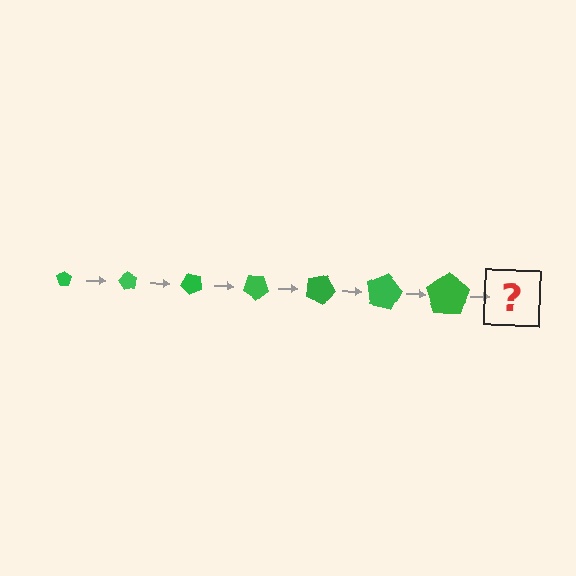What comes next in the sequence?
The next element should be a pentagon, larger than the previous one and rotated 420 degrees from the start.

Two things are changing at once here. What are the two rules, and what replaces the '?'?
The two rules are that the pentagon grows larger each step and it rotates 60 degrees each step. The '?' should be a pentagon, larger than the previous one and rotated 420 degrees from the start.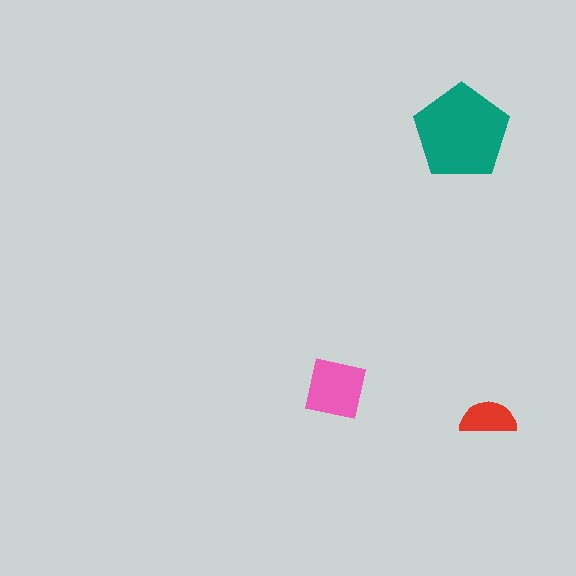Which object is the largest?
The teal pentagon.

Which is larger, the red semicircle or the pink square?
The pink square.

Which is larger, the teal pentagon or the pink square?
The teal pentagon.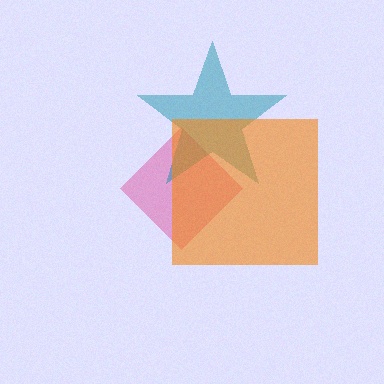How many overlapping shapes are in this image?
There are 3 overlapping shapes in the image.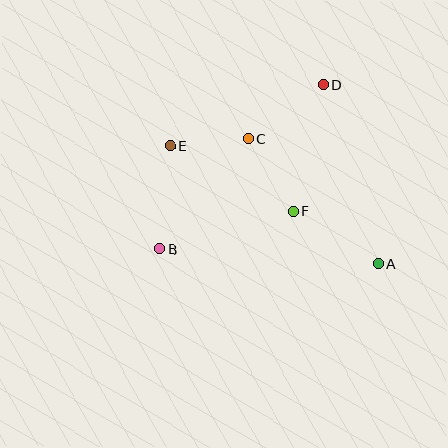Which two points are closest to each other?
Points C and E are closest to each other.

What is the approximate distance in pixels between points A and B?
The distance between A and B is approximately 219 pixels.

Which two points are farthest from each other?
Points A and E are farthest from each other.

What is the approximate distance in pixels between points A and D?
The distance between A and D is approximately 186 pixels.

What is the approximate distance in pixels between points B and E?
The distance between B and E is approximately 104 pixels.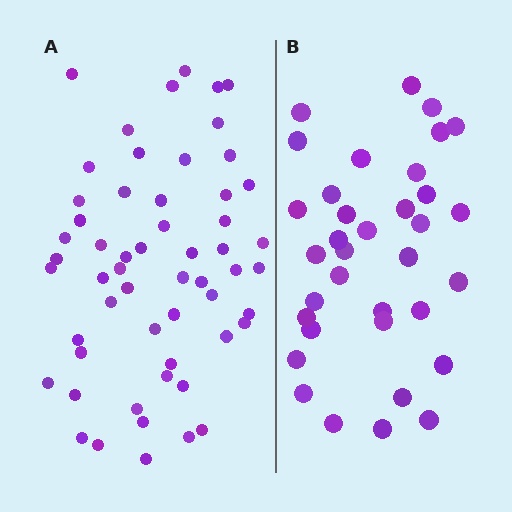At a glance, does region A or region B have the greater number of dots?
Region A (the left region) has more dots.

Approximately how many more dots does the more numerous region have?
Region A has approximately 20 more dots than region B.